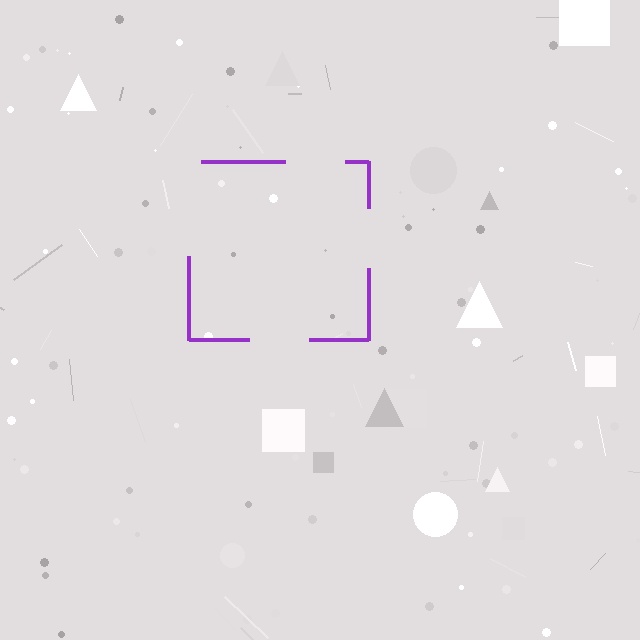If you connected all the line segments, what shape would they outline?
They would outline a square.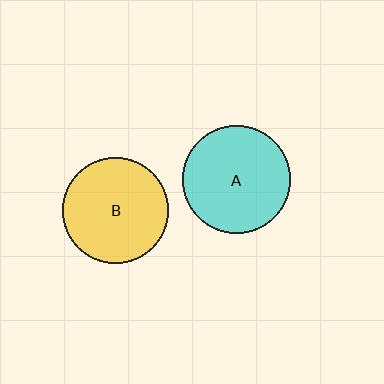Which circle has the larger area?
Circle A (cyan).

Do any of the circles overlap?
No, none of the circles overlap.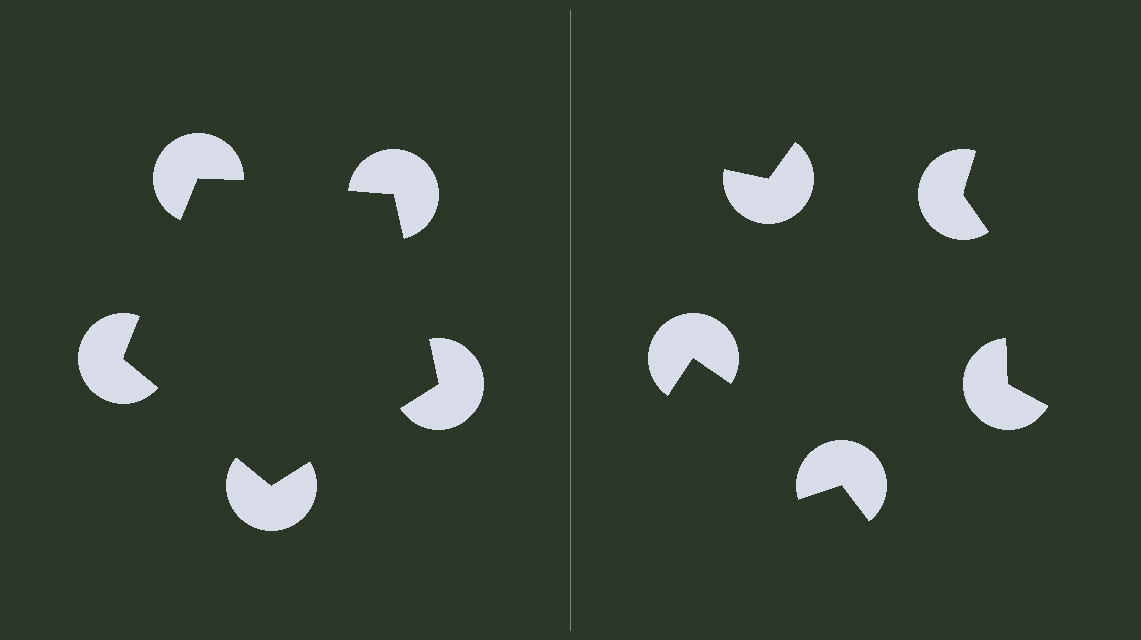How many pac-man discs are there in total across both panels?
10 — 5 on each side.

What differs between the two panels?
The pac-man discs are positioned identically on both sides; only the wedge orientations differ. On the left they align to a pentagon; on the right they are misaligned.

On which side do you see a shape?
An illusory pentagon appears on the left side. On the right side the wedge cuts are rotated, so no coherent shape forms.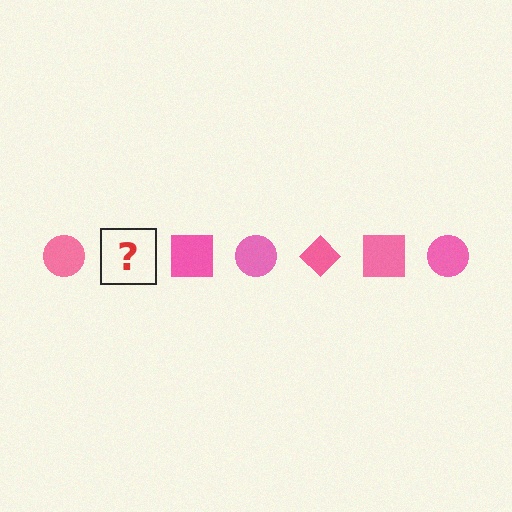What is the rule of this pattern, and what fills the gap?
The rule is that the pattern cycles through circle, diamond, square shapes in pink. The gap should be filled with a pink diamond.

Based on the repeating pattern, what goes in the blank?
The blank should be a pink diamond.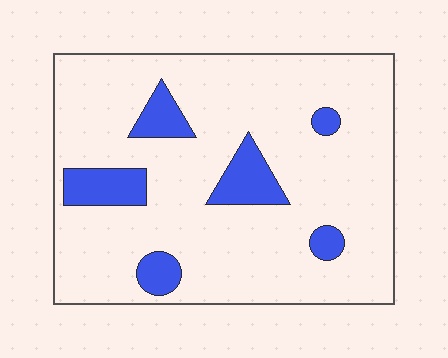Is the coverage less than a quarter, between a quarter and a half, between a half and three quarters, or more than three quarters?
Less than a quarter.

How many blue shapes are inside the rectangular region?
6.